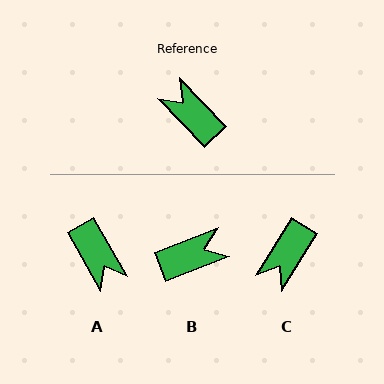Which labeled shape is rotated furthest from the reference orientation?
A, about 166 degrees away.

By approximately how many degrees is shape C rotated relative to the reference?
Approximately 104 degrees counter-clockwise.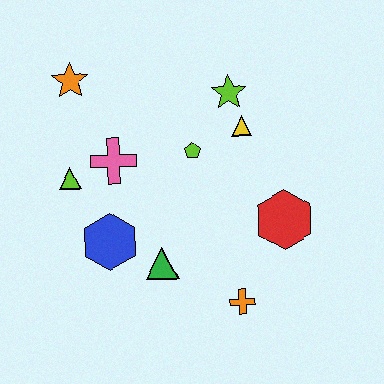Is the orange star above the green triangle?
Yes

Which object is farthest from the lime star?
The orange cross is farthest from the lime star.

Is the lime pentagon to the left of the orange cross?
Yes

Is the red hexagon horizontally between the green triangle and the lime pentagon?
No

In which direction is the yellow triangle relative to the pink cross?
The yellow triangle is to the right of the pink cross.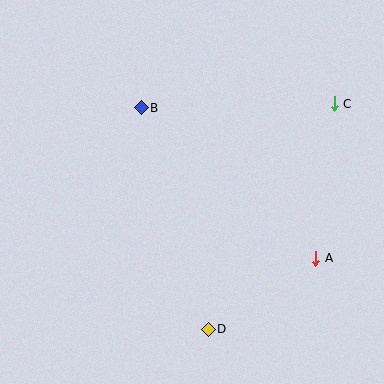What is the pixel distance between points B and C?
The distance between B and C is 193 pixels.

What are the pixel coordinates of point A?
Point A is at (316, 258).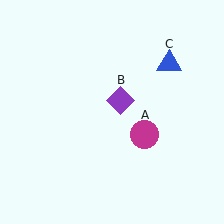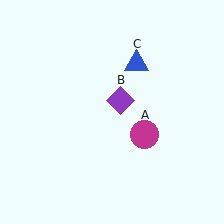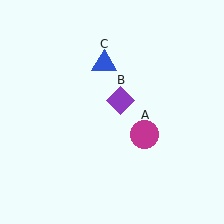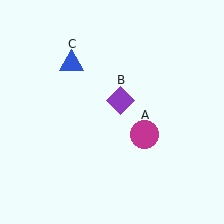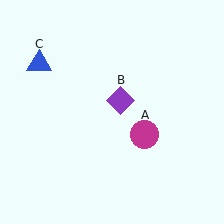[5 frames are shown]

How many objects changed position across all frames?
1 object changed position: blue triangle (object C).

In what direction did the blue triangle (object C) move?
The blue triangle (object C) moved left.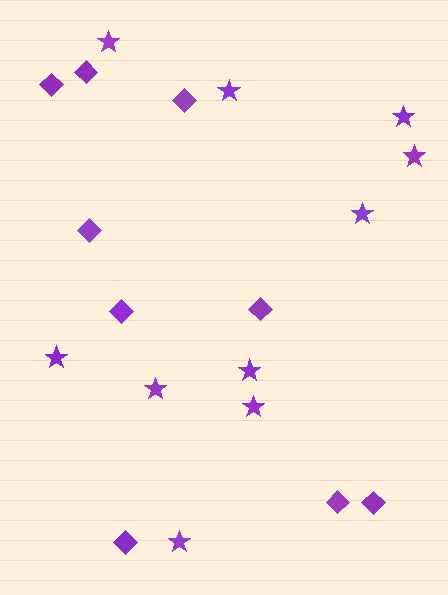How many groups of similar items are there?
There are 2 groups: one group of stars (10) and one group of diamonds (9).